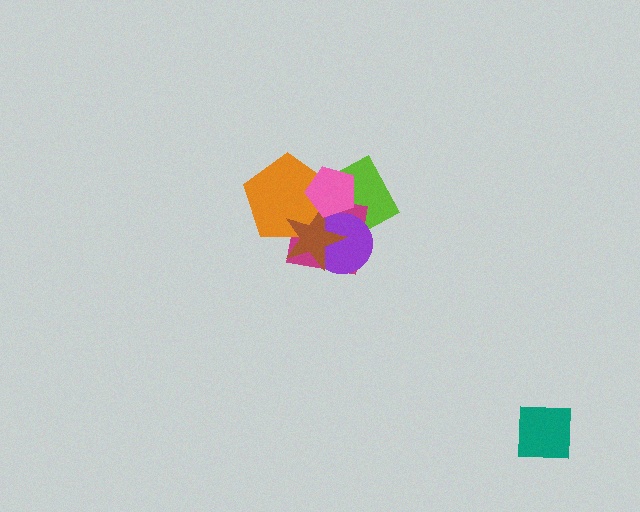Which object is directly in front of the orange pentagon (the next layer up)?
The brown star is directly in front of the orange pentagon.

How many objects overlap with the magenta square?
5 objects overlap with the magenta square.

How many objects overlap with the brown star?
5 objects overlap with the brown star.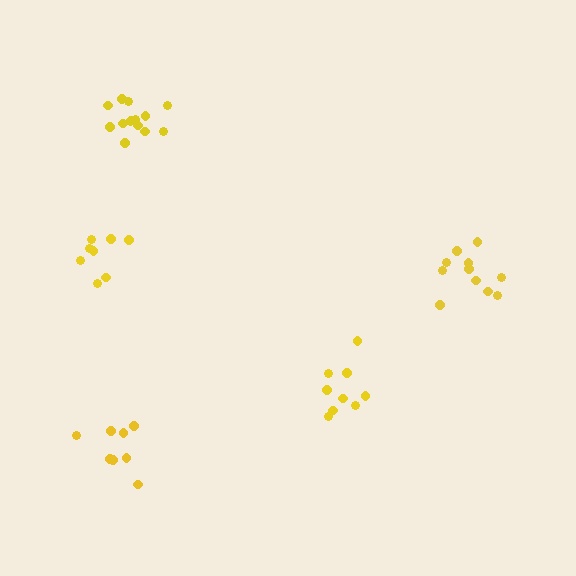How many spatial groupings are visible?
There are 5 spatial groupings.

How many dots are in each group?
Group 1: 8 dots, Group 2: 9 dots, Group 3: 13 dots, Group 4: 11 dots, Group 5: 8 dots (49 total).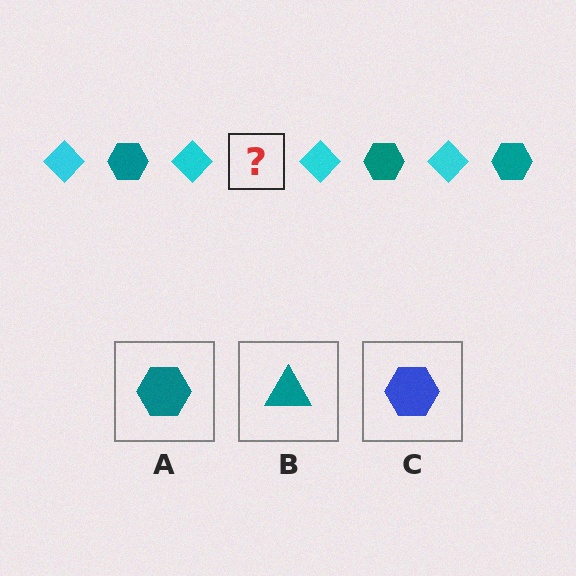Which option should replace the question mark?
Option A.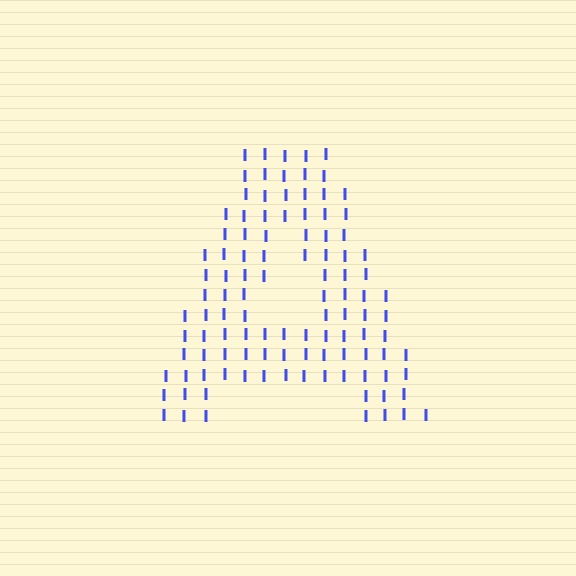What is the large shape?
The large shape is the letter A.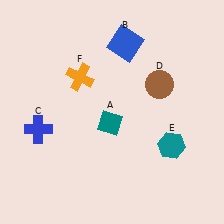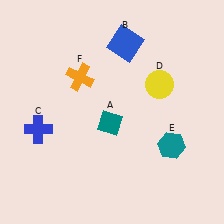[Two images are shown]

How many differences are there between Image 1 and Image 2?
There is 1 difference between the two images.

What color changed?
The circle (D) changed from brown in Image 1 to yellow in Image 2.